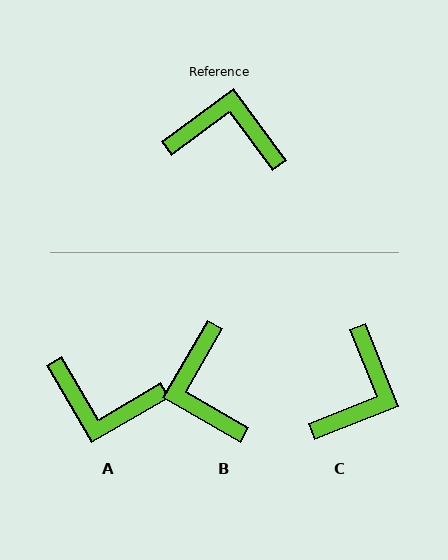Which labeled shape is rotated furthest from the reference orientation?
A, about 174 degrees away.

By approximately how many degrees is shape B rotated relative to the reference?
Approximately 113 degrees counter-clockwise.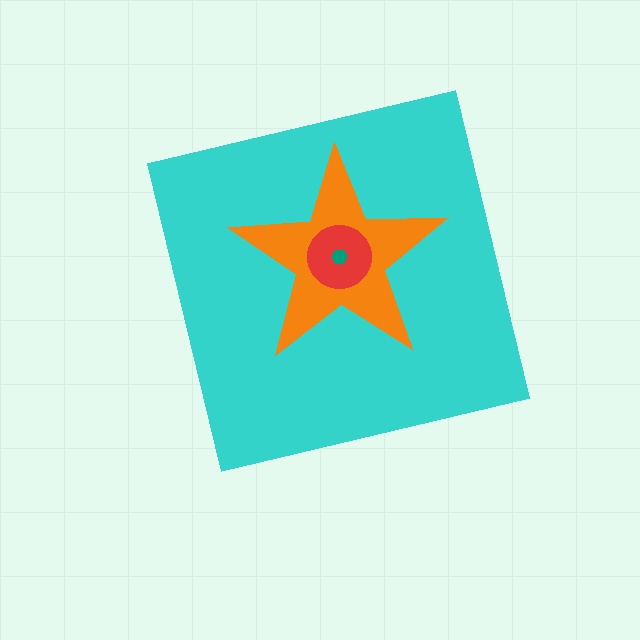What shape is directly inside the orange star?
The red circle.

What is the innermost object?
The teal hexagon.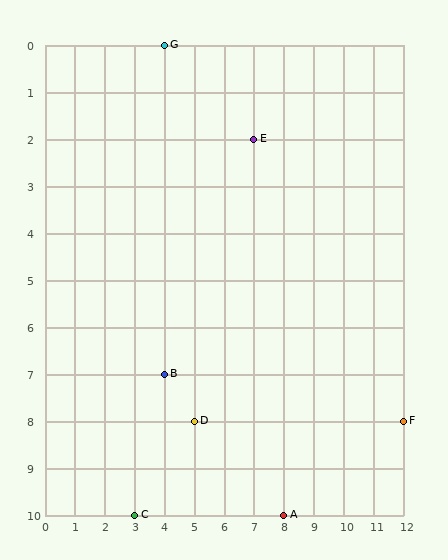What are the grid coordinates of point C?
Point C is at grid coordinates (3, 10).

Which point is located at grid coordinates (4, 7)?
Point B is at (4, 7).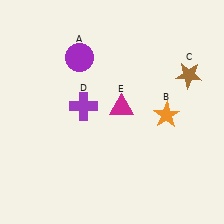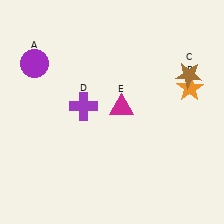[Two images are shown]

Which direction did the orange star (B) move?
The orange star (B) moved up.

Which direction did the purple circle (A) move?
The purple circle (A) moved left.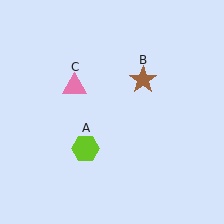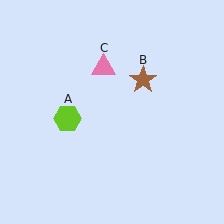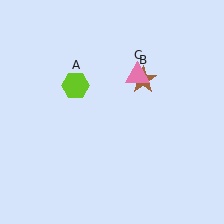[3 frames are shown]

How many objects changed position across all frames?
2 objects changed position: lime hexagon (object A), pink triangle (object C).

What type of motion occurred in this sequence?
The lime hexagon (object A), pink triangle (object C) rotated clockwise around the center of the scene.